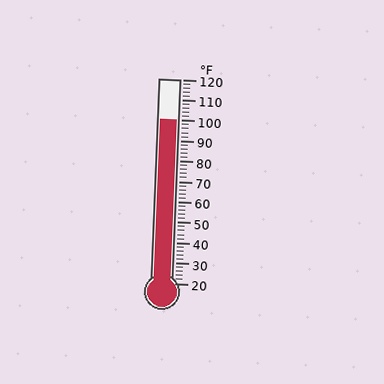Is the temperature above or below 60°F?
The temperature is above 60°F.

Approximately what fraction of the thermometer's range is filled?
The thermometer is filled to approximately 80% of its range.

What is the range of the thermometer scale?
The thermometer scale ranges from 20°F to 120°F.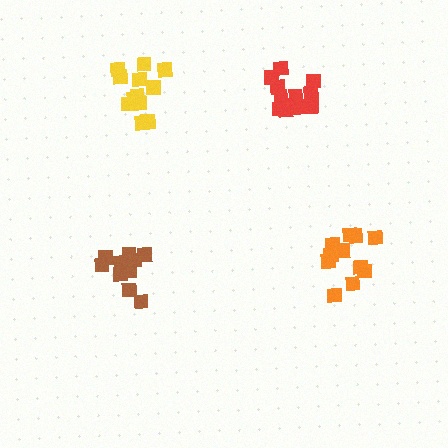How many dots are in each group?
Group 1: 13 dots, Group 2: 15 dots, Group 3: 11 dots, Group 4: 11 dots (50 total).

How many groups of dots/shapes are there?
There are 4 groups.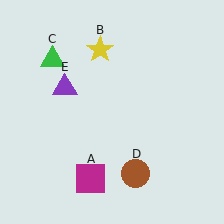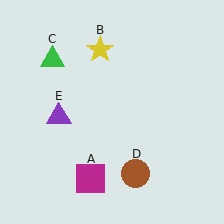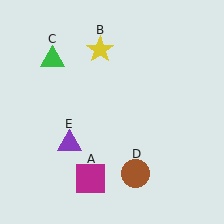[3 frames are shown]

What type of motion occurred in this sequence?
The purple triangle (object E) rotated counterclockwise around the center of the scene.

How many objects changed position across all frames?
1 object changed position: purple triangle (object E).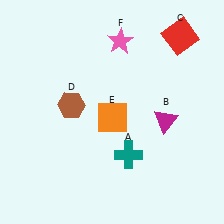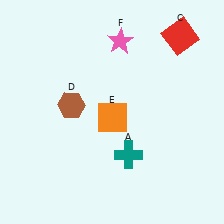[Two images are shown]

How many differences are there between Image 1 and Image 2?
There is 1 difference between the two images.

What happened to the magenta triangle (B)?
The magenta triangle (B) was removed in Image 2. It was in the bottom-right area of Image 1.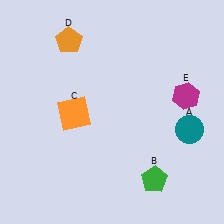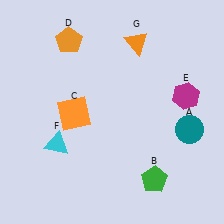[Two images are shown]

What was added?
A cyan triangle (F), an orange triangle (G) were added in Image 2.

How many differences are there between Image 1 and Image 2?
There are 2 differences between the two images.